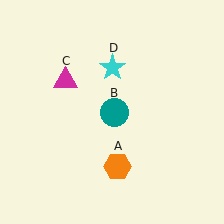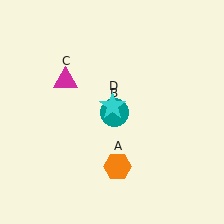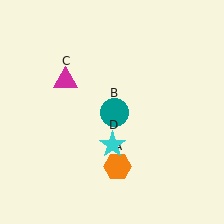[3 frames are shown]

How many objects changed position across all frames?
1 object changed position: cyan star (object D).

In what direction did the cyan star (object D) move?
The cyan star (object D) moved down.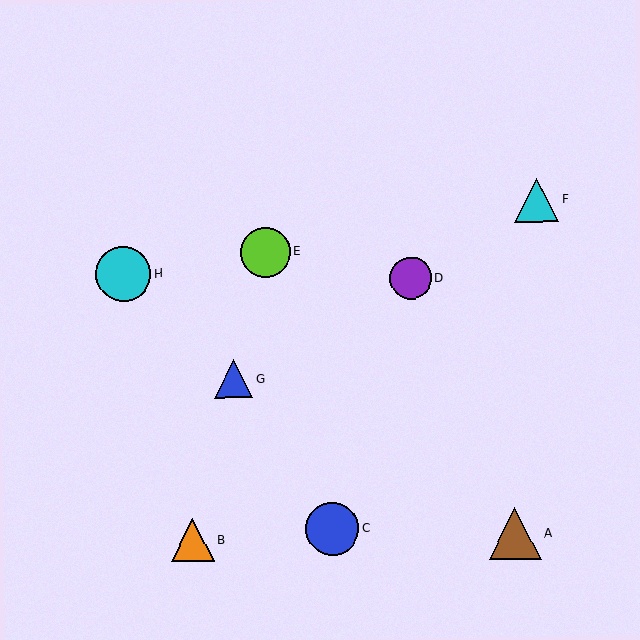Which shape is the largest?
The cyan circle (labeled H) is the largest.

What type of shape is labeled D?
Shape D is a purple circle.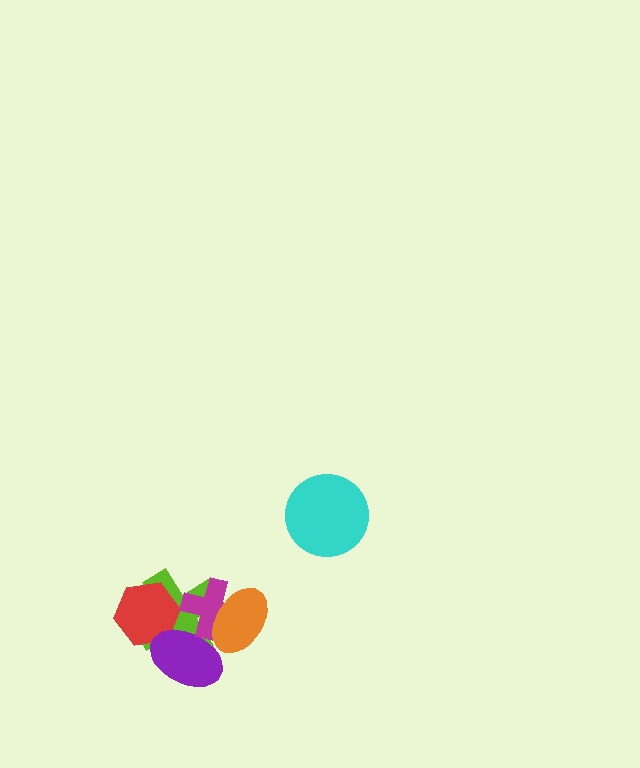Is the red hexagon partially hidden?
Yes, it is partially covered by another shape.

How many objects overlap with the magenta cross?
3 objects overlap with the magenta cross.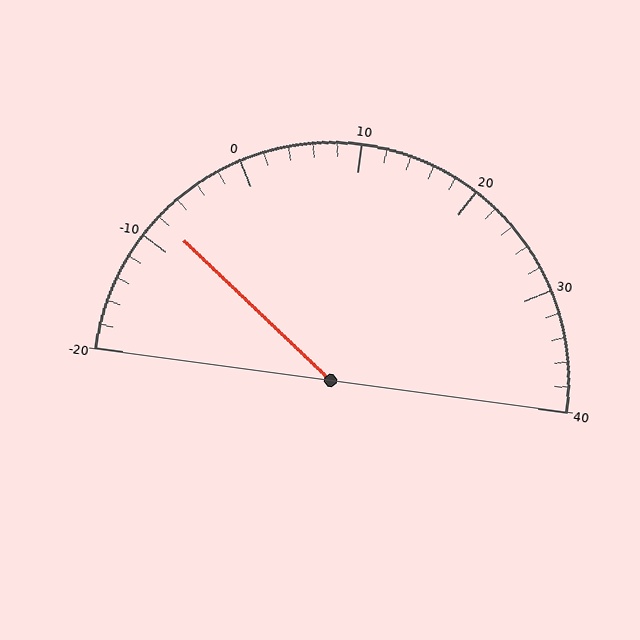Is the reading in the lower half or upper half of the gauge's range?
The reading is in the lower half of the range (-20 to 40).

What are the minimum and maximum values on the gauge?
The gauge ranges from -20 to 40.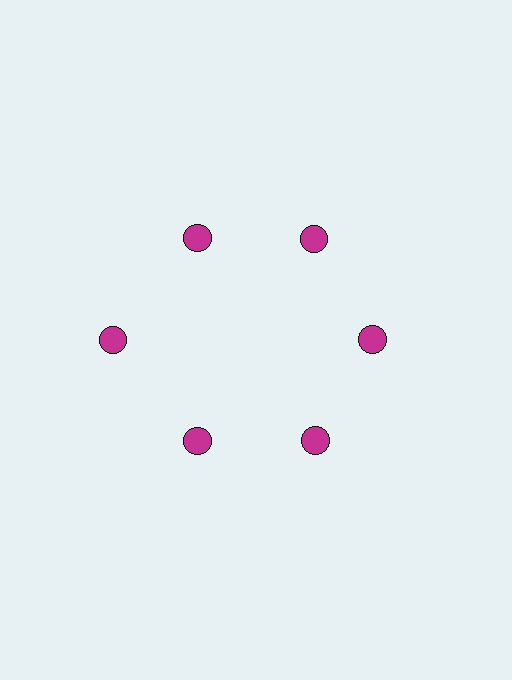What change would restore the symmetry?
The symmetry would be restored by moving it inward, back onto the ring so that all 6 circles sit at equal angles and equal distance from the center.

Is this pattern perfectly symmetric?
No. The 6 magenta circles are arranged in a ring, but one element near the 9 o'clock position is pushed outward from the center, breaking the 6-fold rotational symmetry.